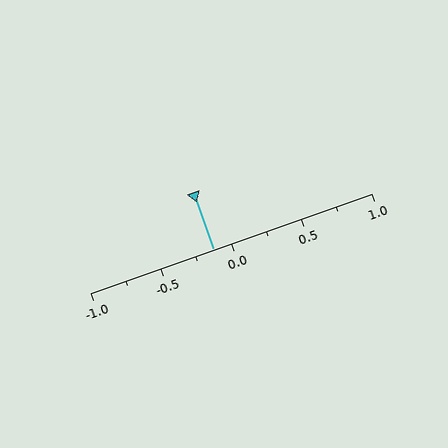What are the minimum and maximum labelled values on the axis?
The axis runs from -1.0 to 1.0.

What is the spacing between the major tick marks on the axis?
The major ticks are spaced 0.5 apart.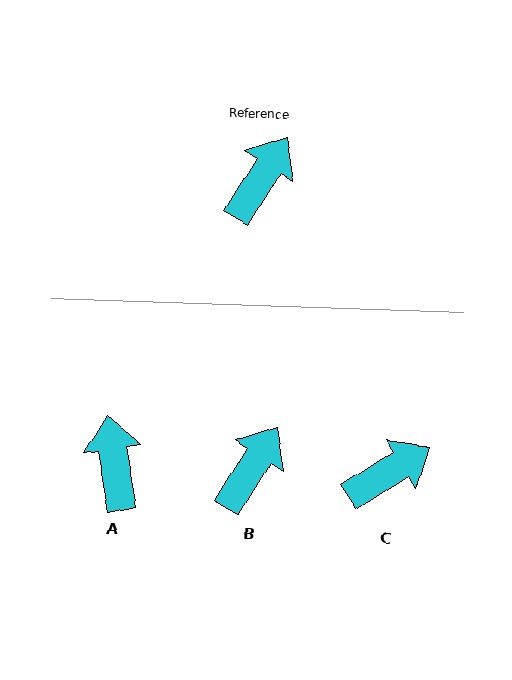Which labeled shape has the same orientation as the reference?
B.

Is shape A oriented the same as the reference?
No, it is off by about 41 degrees.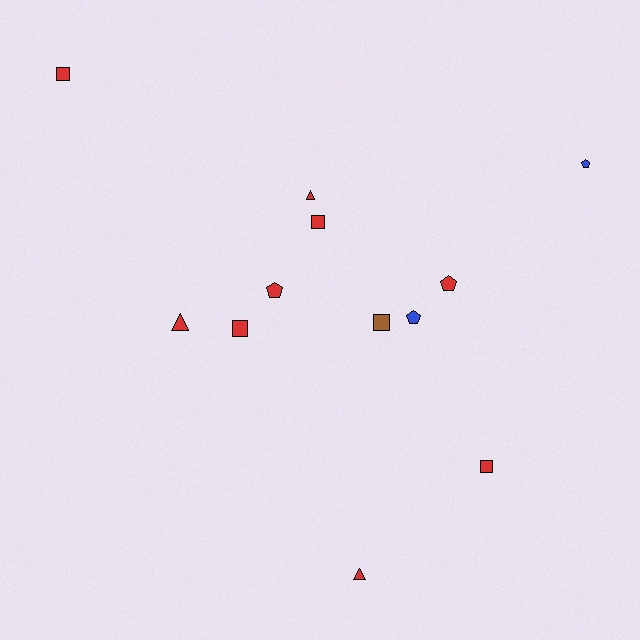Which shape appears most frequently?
Square, with 5 objects.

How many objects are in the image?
There are 12 objects.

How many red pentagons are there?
There are 2 red pentagons.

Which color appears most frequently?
Red, with 9 objects.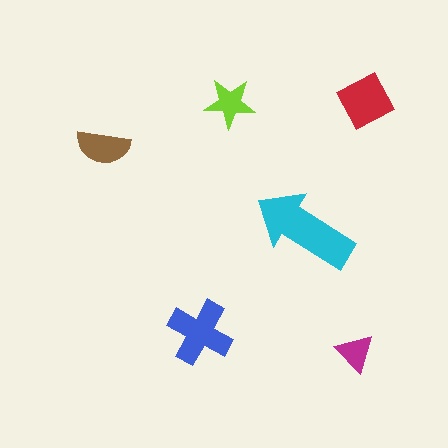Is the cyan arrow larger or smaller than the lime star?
Larger.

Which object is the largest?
The cyan arrow.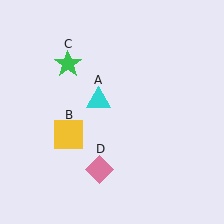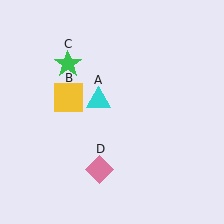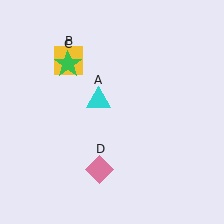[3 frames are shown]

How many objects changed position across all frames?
1 object changed position: yellow square (object B).